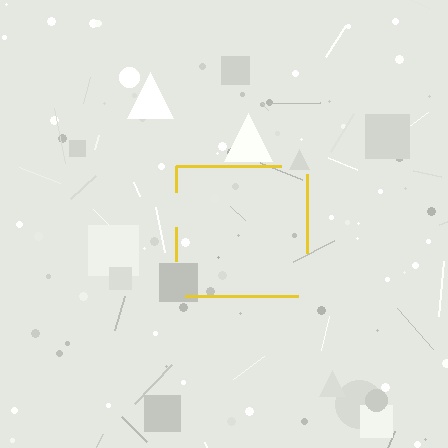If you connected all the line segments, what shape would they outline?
They would outline a square.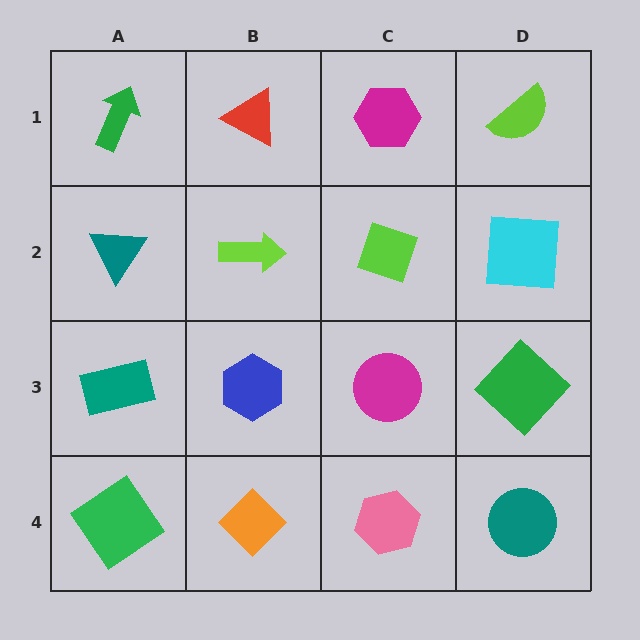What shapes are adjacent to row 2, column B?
A red triangle (row 1, column B), a blue hexagon (row 3, column B), a teal triangle (row 2, column A), a lime diamond (row 2, column C).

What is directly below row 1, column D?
A cyan square.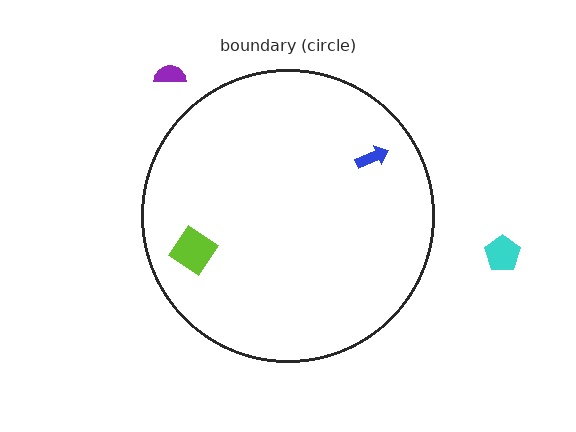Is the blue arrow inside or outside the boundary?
Inside.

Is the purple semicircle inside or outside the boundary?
Outside.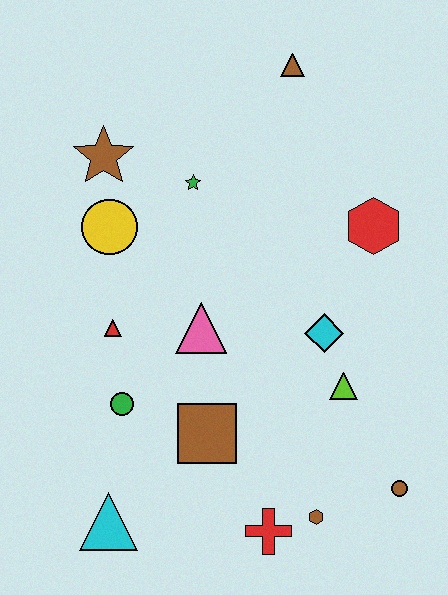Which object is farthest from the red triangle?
The brown circle is farthest from the red triangle.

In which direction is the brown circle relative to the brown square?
The brown circle is to the right of the brown square.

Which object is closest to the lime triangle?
The cyan diamond is closest to the lime triangle.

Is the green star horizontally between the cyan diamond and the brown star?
Yes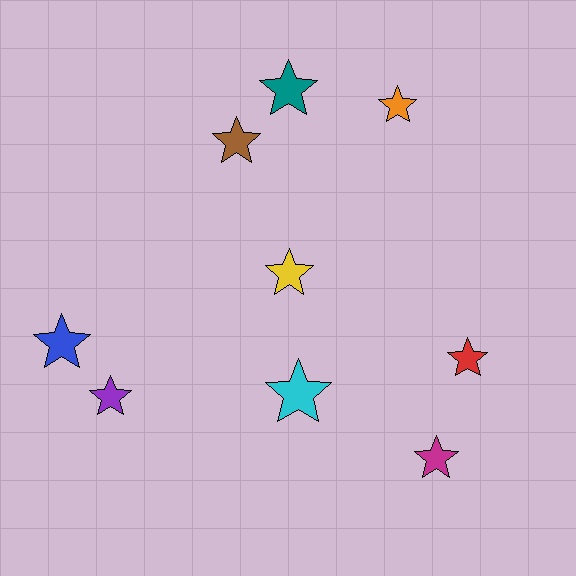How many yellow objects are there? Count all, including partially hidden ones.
There is 1 yellow object.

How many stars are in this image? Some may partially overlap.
There are 9 stars.